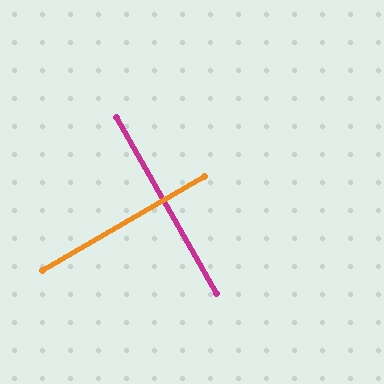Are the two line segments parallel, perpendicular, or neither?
Perpendicular — they meet at approximately 89°.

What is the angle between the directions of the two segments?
Approximately 89 degrees.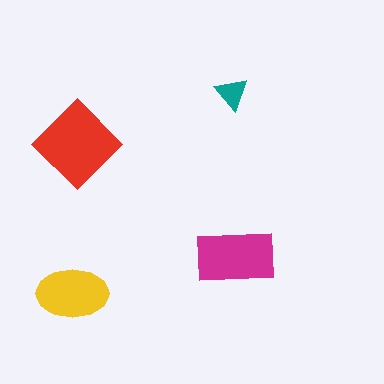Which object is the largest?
The red diamond.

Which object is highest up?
The teal triangle is topmost.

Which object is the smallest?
The teal triangle.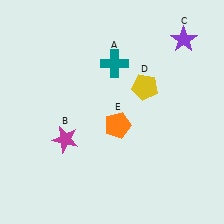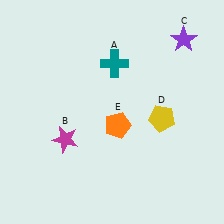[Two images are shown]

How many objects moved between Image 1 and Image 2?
1 object moved between the two images.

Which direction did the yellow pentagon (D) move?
The yellow pentagon (D) moved down.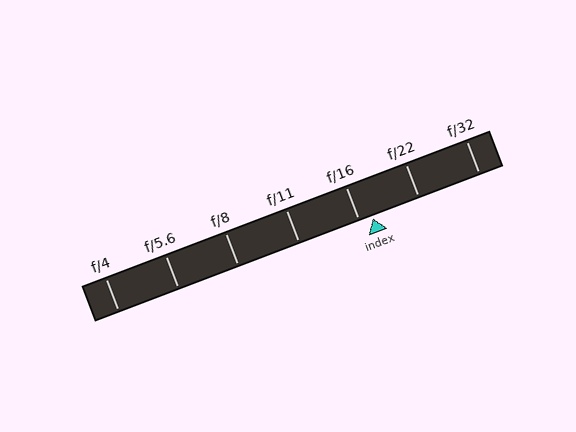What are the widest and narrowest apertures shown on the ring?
The widest aperture shown is f/4 and the narrowest is f/32.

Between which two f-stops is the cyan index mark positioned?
The index mark is between f/16 and f/22.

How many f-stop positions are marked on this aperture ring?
There are 7 f-stop positions marked.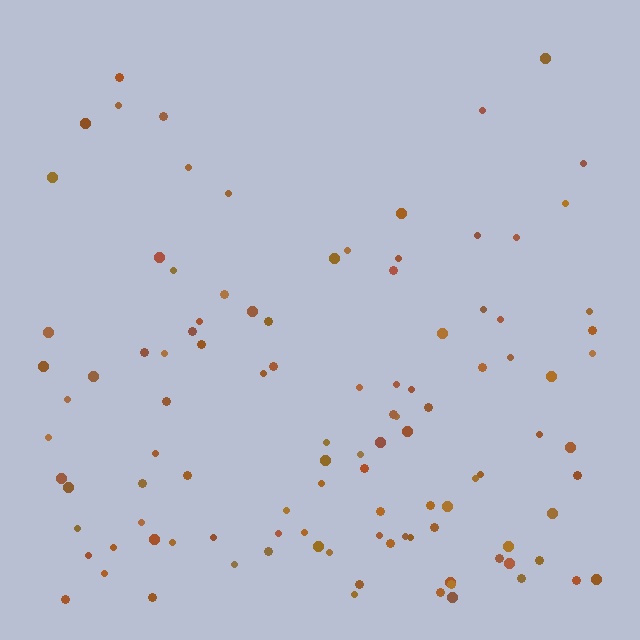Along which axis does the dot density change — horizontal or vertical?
Vertical.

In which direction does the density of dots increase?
From top to bottom, with the bottom side densest.